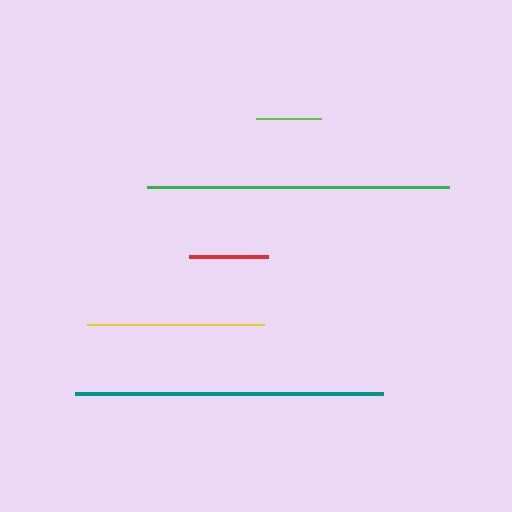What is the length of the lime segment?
The lime segment is approximately 65 pixels long.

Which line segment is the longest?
The teal line is the longest at approximately 308 pixels.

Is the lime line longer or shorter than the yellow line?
The yellow line is longer than the lime line.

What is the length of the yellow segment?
The yellow segment is approximately 177 pixels long.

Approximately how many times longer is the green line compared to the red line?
The green line is approximately 3.8 times the length of the red line.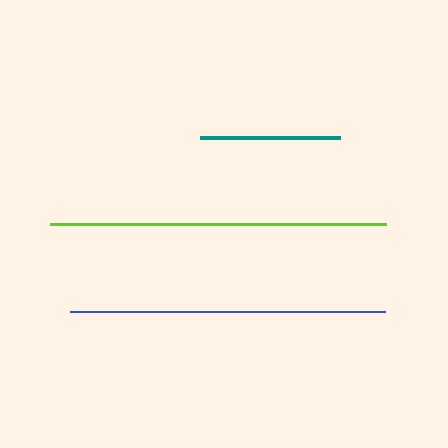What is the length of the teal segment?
The teal segment is approximately 140 pixels long.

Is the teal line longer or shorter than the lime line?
The lime line is longer than the teal line.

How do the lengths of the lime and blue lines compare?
The lime and blue lines are approximately the same length.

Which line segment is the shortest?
The teal line is the shortest at approximately 140 pixels.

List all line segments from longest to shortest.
From longest to shortest: lime, blue, teal.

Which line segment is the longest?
The lime line is the longest at approximately 336 pixels.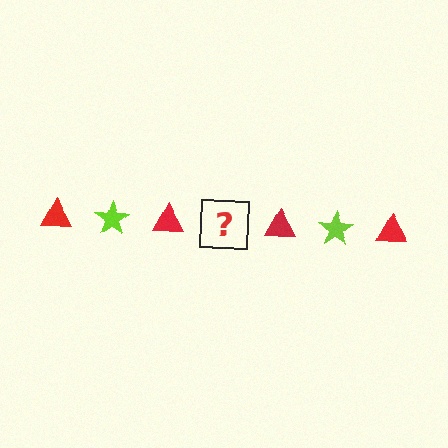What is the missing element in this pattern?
The missing element is a lime star.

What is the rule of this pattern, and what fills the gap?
The rule is that the pattern alternates between red triangle and lime star. The gap should be filled with a lime star.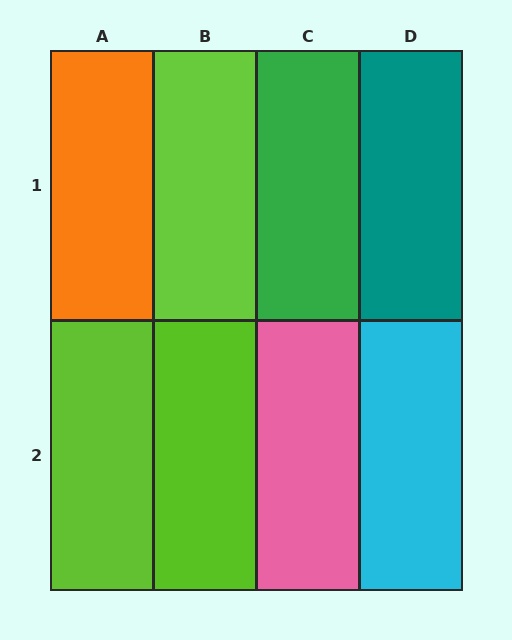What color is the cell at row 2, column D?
Cyan.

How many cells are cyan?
1 cell is cyan.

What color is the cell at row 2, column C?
Pink.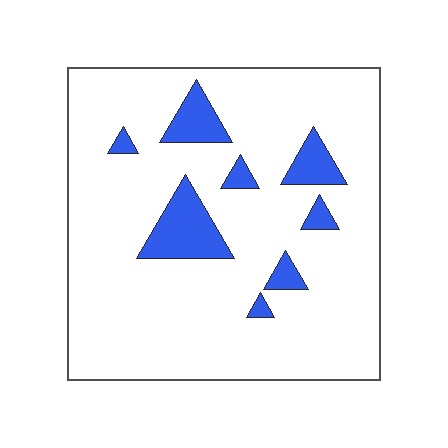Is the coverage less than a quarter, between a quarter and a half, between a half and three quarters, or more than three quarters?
Less than a quarter.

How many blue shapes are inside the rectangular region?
8.